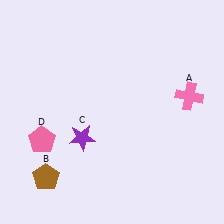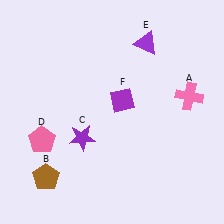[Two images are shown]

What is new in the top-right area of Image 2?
A purple triangle (E) was added in the top-right area of Image 2.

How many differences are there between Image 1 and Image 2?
There are 2 differences between the two images.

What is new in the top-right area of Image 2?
A purple diamond (F) was added in the top-right area of Image 2.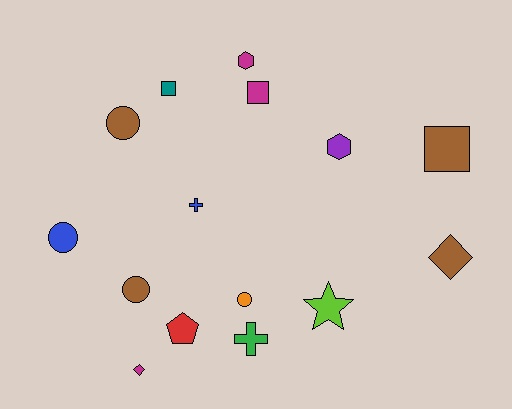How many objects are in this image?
There are 15 objects.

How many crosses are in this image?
There are 2 crosses.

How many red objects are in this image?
There is 1 red object.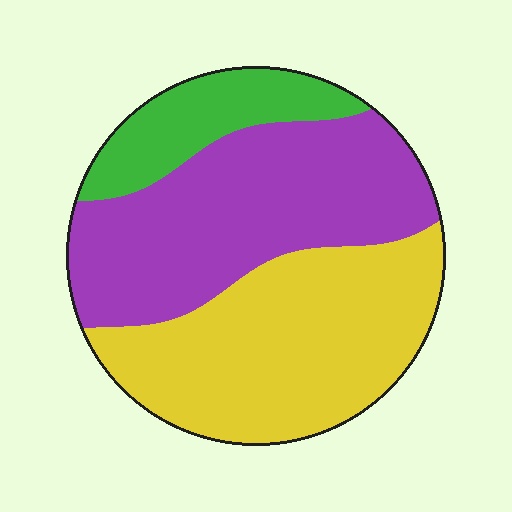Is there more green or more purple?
Purple.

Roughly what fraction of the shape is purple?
Purple covers around 40% of the shape.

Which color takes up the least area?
Green, at roughly 15%.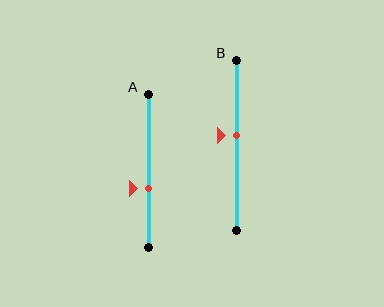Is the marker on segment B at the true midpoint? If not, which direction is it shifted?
No, the marker on segment B is shifted upward by about 6% of the segment length.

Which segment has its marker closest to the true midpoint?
Segment B has its marker closest to the true midpoint.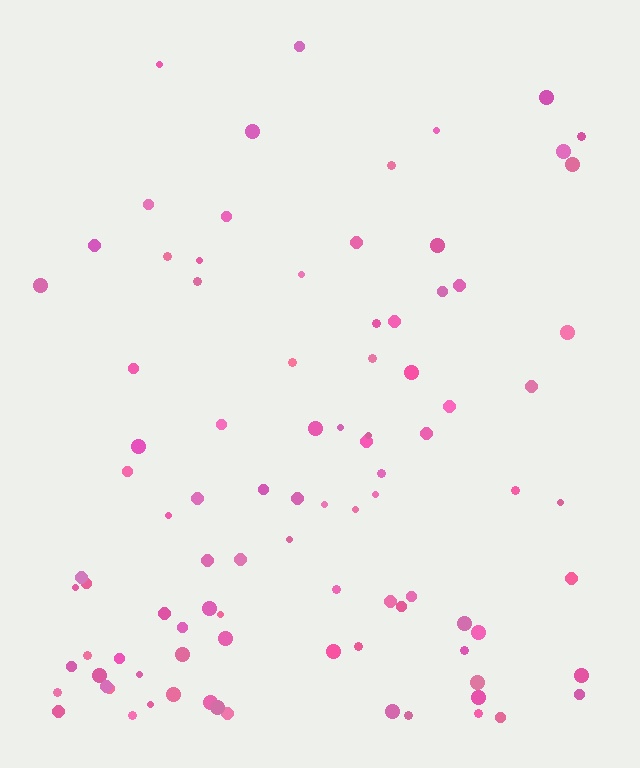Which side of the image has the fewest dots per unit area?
The top.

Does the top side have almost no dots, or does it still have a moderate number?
Still a moderate number, just noticeably fewer than the bottom.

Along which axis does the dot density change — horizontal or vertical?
Vertical.